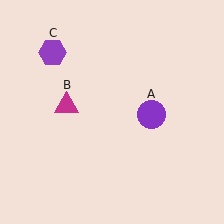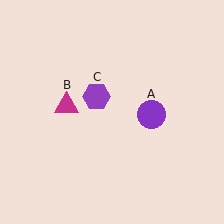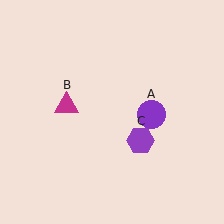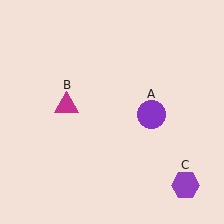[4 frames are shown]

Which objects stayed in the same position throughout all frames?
Purple circle (object A) and magenta triangle (object B) remained stationary.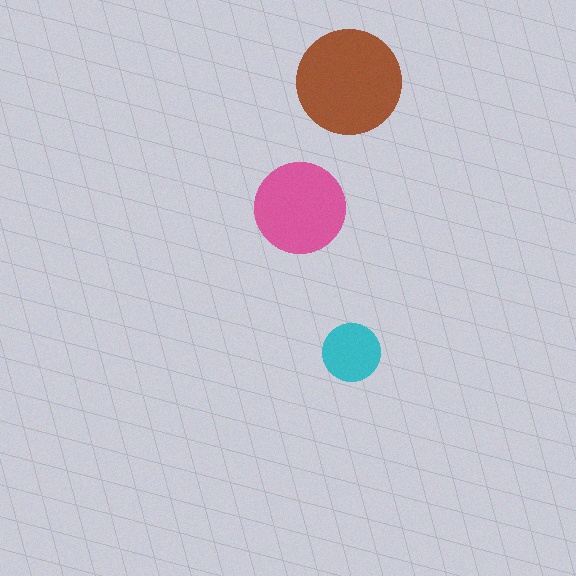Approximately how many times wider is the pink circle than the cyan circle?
About 1.5 times wider.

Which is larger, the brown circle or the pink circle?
The brown one.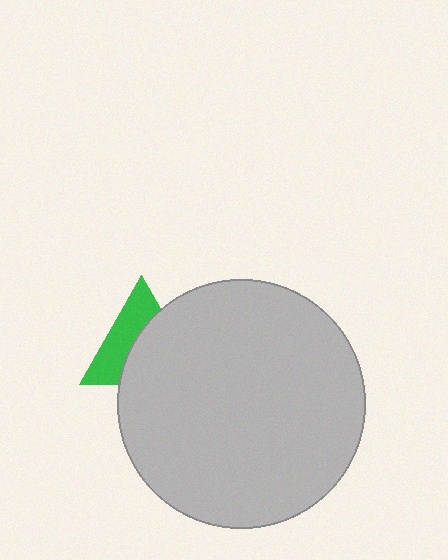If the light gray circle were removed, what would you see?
You would see the complete green triangle.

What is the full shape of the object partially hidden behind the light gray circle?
The partially hidden object is a green triangle.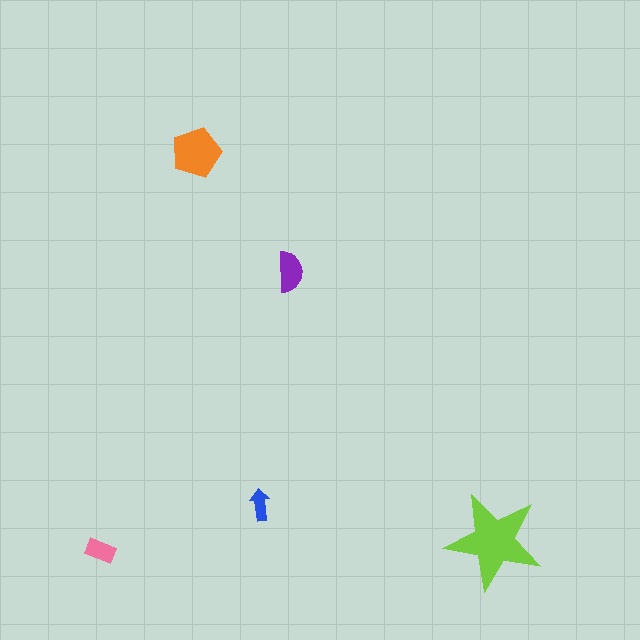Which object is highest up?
The orange pentagon is topmost.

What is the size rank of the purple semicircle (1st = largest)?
3rd.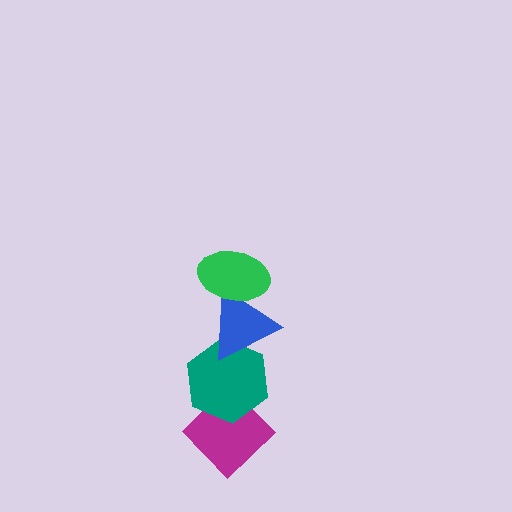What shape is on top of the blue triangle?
The green ellipse is on top of the blue triangle.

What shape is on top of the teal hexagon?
The blue triangle is on top of the teal hexagon.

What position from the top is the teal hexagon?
The teal hexagon is 3rd from the top.